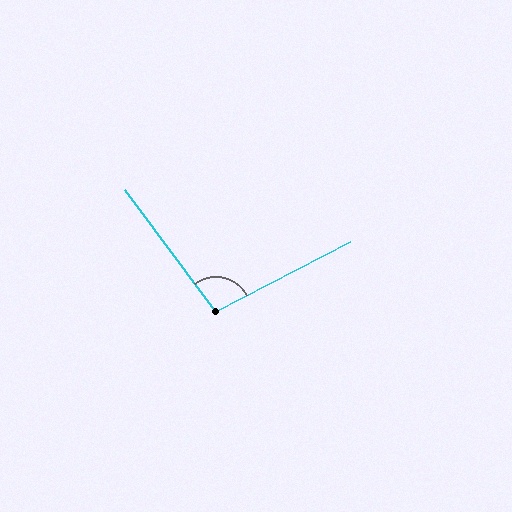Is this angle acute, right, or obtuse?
It is obtuse.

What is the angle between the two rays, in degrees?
Approximately 99 degrees.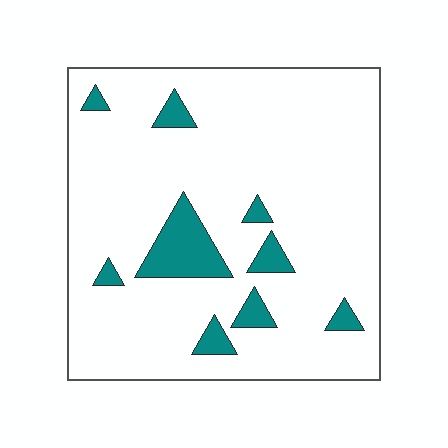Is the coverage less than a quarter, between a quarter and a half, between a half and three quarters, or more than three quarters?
Less than a quarter.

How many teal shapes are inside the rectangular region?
9.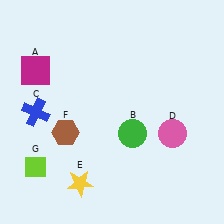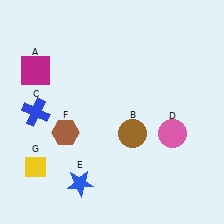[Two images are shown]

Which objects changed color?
B changed from green to brown. E changed from yellow to blue. G changed from lime to yellow.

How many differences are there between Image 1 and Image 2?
There are 3 differences between the two images.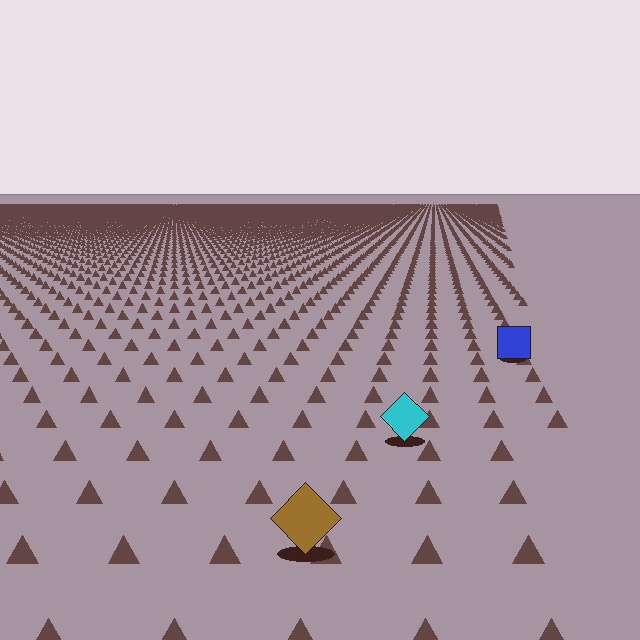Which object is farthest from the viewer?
The blue square is farthest from the viewer. It appears smaller and the ground texture around it is denser.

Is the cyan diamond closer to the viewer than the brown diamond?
No. The brown diamond is closer — you can tell from the texture gradient: the ground texture is coarser near it.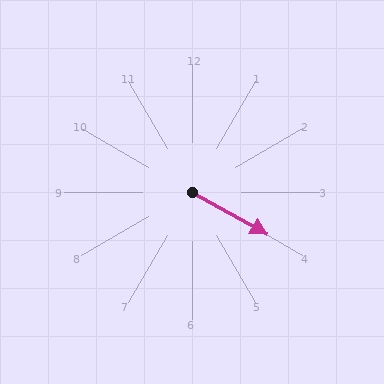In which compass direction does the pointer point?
Southeast.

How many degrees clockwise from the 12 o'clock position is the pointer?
Approximately 119 degrees.